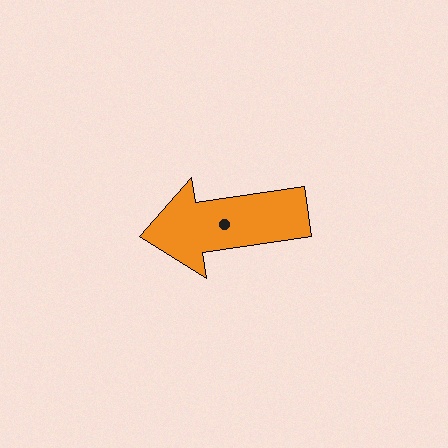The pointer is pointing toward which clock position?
Roughly 9 o'clock.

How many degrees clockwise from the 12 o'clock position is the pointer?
Approximately 262 degrees.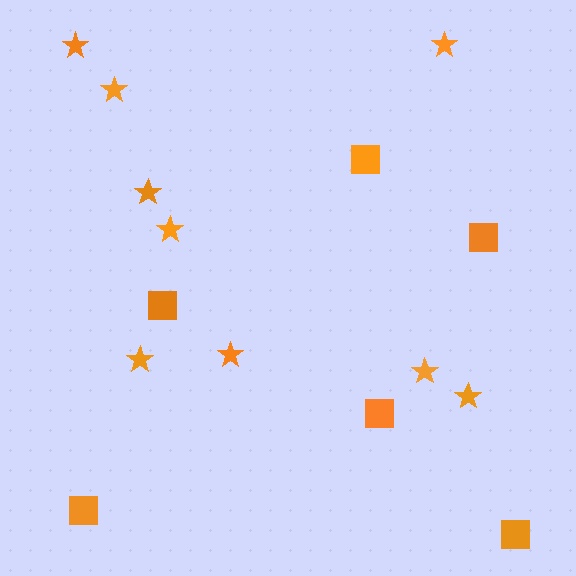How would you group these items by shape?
There are 2 groups: one group of stars (9) and one group of squares (6).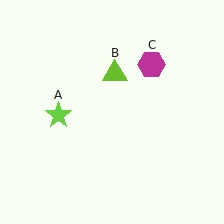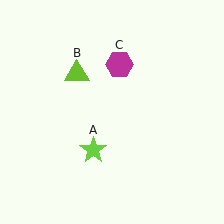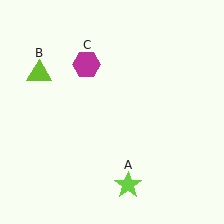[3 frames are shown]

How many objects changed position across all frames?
3 objects changed position: lime star (object A), lime triangle (object B), magenta hexagon (object C).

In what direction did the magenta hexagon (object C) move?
The magenta hexagon (object C) moved left.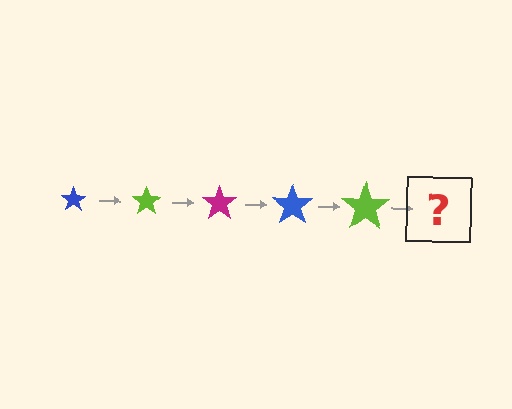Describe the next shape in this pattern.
It should be a magenta star, larger than the previous one.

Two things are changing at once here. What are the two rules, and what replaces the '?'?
The two rules are that the star grows larger each step and the color cycles through blue, lime, and magenta. The '?' should be a magenta star, larger than the previous one.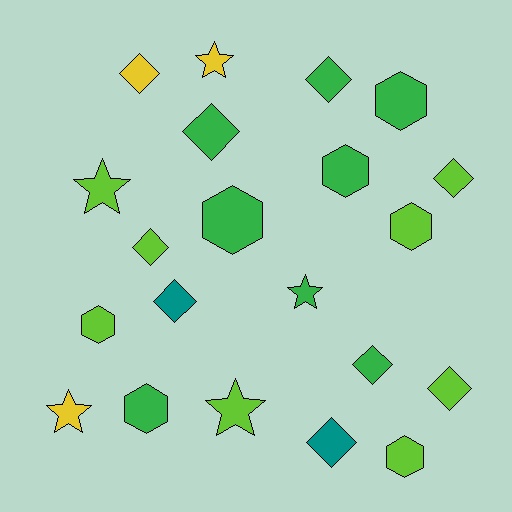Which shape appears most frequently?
Diamond, with 9 objects.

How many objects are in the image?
There are 21 objects.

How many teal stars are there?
There are no teal stars.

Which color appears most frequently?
Green, with 8 objects.